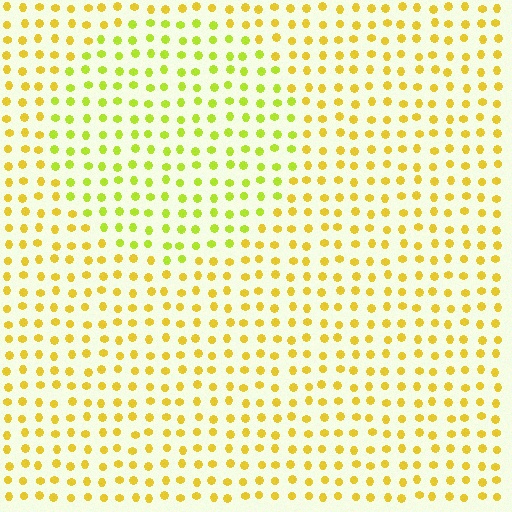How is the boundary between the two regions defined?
The boundary is defined purely by a slight shift in hue (about 28 degrees). Spacing, size, and orientation are identical on both sides.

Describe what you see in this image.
The image is filled with small yellow elements in a uniform arrangement. A circle-shaped region is visible where the elements are tinted to a slightly different hue, forming a subtle color boundary.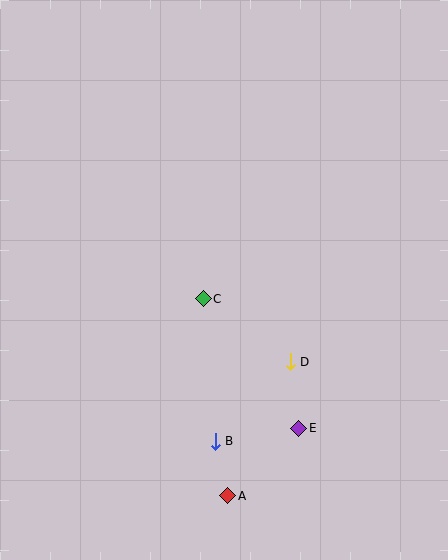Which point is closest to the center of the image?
Point C at (203, 299) is closest to the center.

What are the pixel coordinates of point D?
Point D is at (290, 362).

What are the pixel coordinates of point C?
Point C is at (203, 299).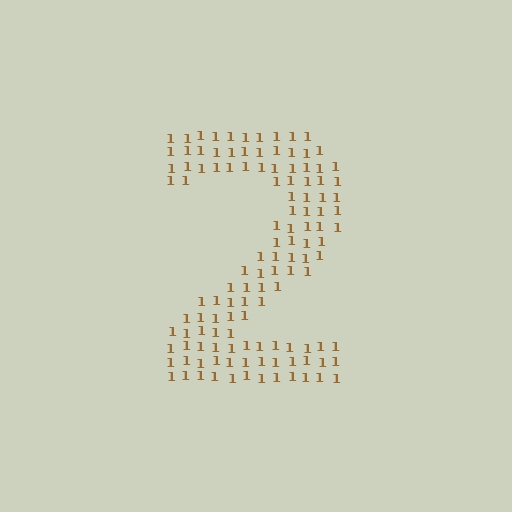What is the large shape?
The large shape is the digit 2.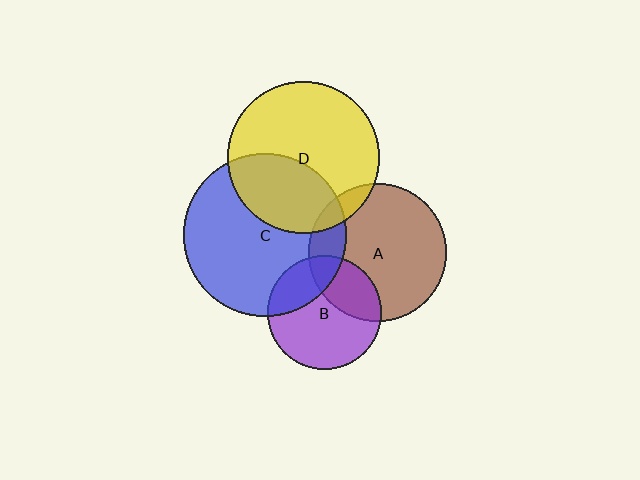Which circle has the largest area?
Circle C (blue).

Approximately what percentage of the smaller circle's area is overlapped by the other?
Approximately 30%.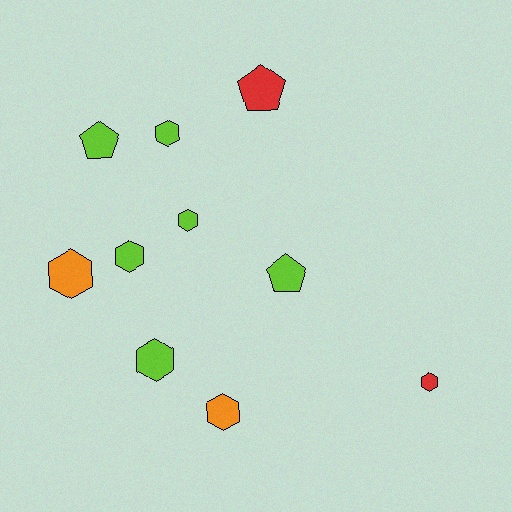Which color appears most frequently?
Lime, with 6 objects.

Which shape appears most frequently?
Hexagon, with 7 objects.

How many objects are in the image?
There are 10 objects.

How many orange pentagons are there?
There are no orange pentagons.